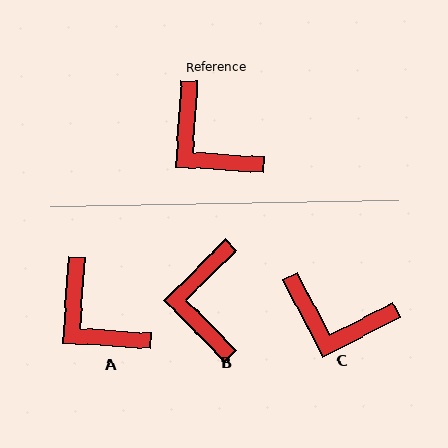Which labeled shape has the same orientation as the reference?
A.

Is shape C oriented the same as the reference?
No, it is off by about 31 degrees.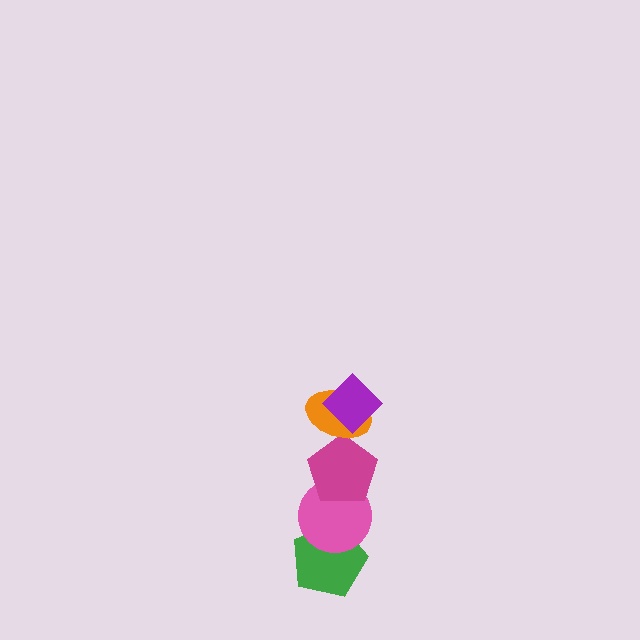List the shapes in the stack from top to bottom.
From top to bottom: the purple diamond, the orange ellipse, the magenta pentagon, the pink circle, the green pentagon.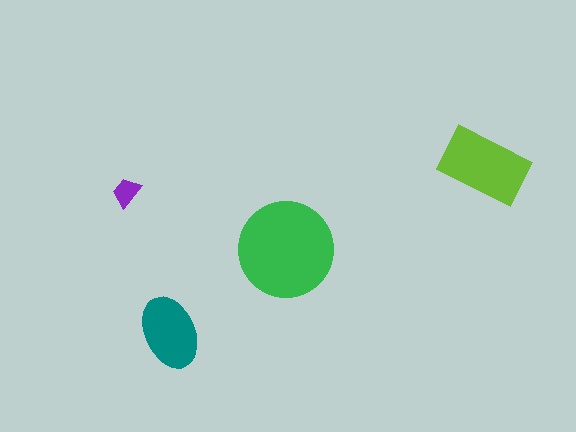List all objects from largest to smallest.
The green circle, the lime rectangle, the teal ellipse, the purple trapezoid.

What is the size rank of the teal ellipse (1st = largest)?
3rd.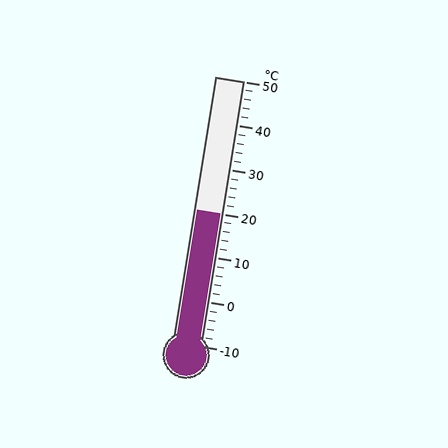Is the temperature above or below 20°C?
The temperature is at 20°C.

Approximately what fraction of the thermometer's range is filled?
The thermometer is filled to approximately 50% of its range.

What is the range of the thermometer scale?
The thermometer scale ranges from -10°C to 50°C.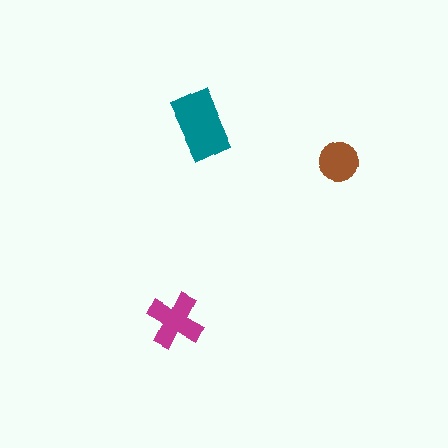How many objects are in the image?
There are 3 objects in the image.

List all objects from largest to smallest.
The teal rectangle, the magenta cross, the brown circle.